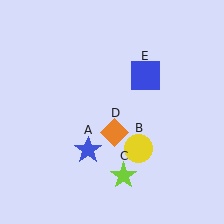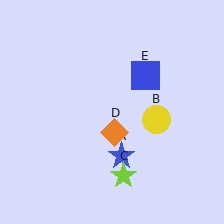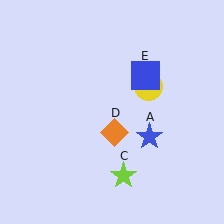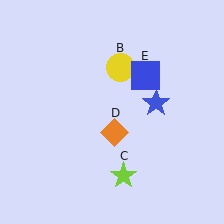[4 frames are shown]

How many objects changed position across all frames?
2 objects changed position: blue star (object A), yellow circle (object B).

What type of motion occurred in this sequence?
The blue star (object A), yellow circle (object B) rotated counterclockwise around the center of the scene.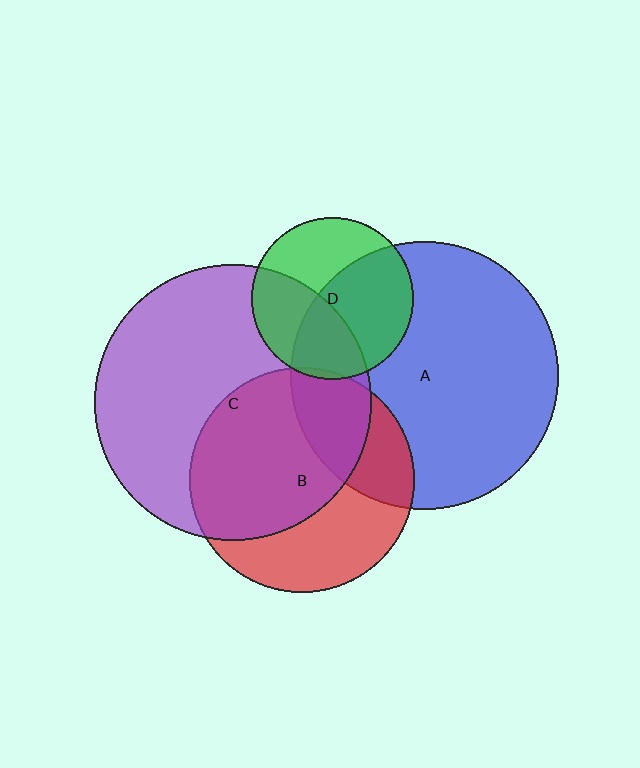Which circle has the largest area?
Circle C (purple).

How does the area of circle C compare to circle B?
Approximately 1.5 times.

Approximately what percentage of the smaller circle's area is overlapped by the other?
Approximately 40%.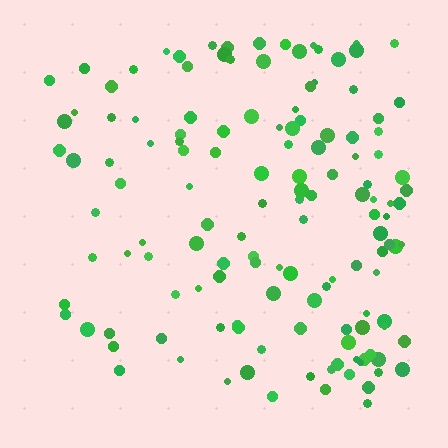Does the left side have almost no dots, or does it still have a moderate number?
Still a moderate number, just noticeably fewer than the right.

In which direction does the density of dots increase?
From left to right, with the right side densest.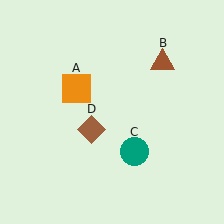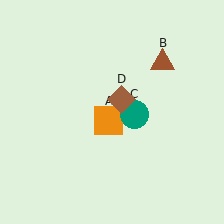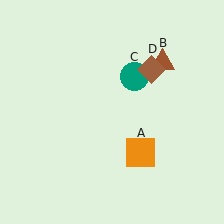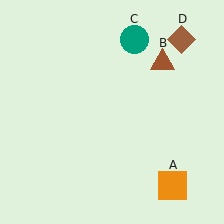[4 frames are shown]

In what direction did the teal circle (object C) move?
The teal circle (object C) moved up.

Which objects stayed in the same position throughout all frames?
Brown triangle (object B) remained stationary.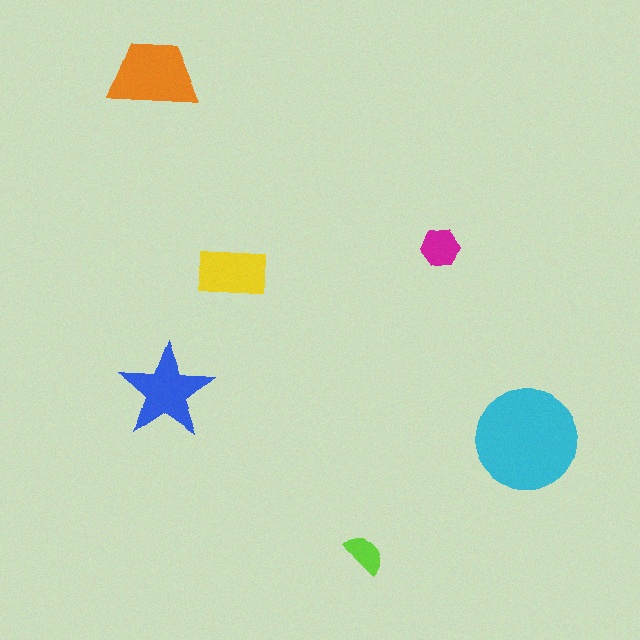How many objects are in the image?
There are 6 objects in the image.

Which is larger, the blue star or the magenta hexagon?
The blue star.